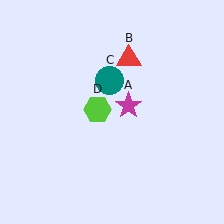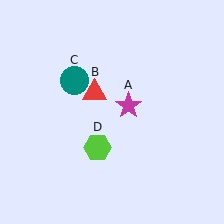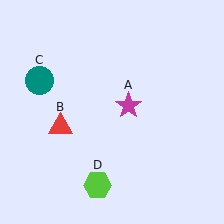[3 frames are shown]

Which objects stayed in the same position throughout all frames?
Magenta star (object A) remained stationary.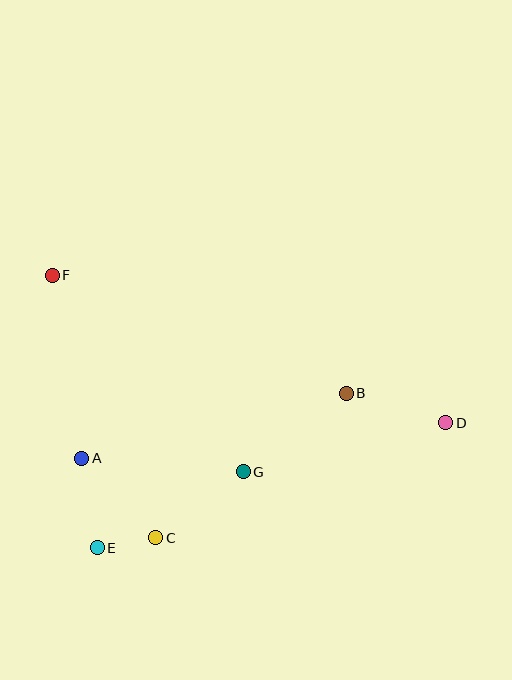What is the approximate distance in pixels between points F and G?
The distance between F and G is approximately 274 pixels.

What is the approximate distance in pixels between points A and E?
The distance between A and E is approximately 91 pixels.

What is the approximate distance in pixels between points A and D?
The distance between A and D is approximately 365 pixels.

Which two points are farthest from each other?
Points D and F are farthest from each other.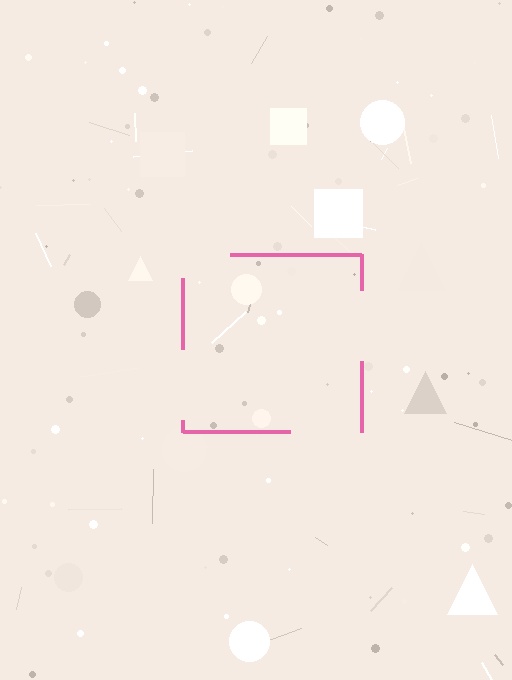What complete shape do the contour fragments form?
The contour fragments form a square.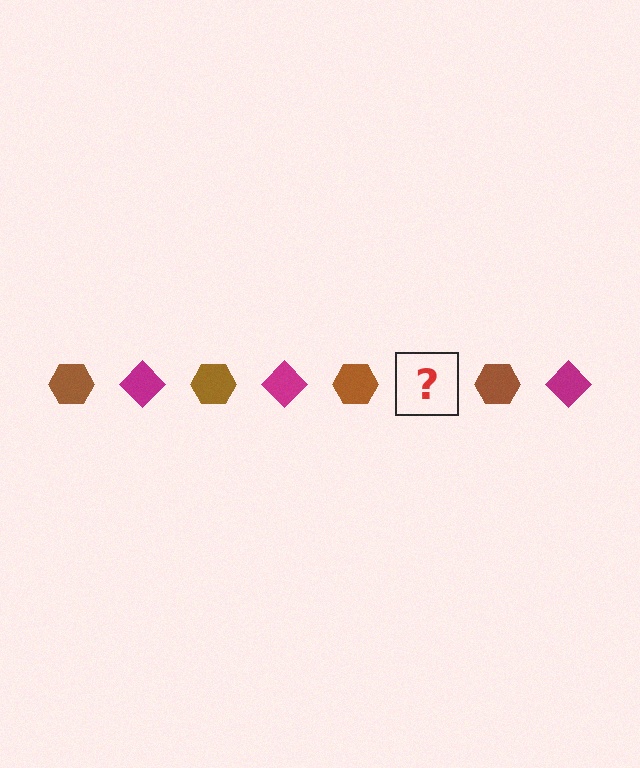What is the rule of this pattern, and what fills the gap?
The rule is that the pattern alternates between brown hexagon and magenta diamond. The gap should be filled with a magenta diamond.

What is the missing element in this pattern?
The missing element is a magenta diamond.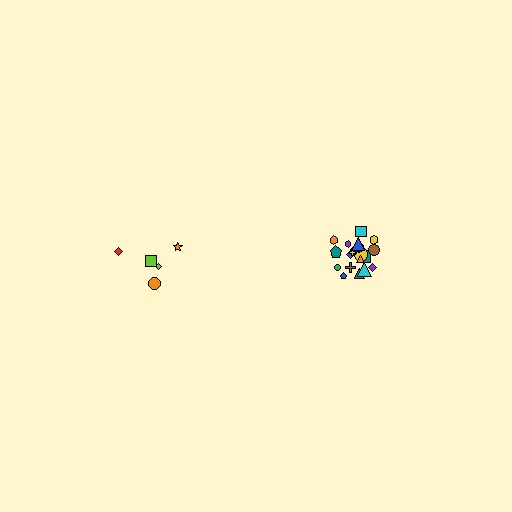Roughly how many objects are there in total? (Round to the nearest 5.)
Roughly 25 objects in total.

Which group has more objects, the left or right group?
The right group.